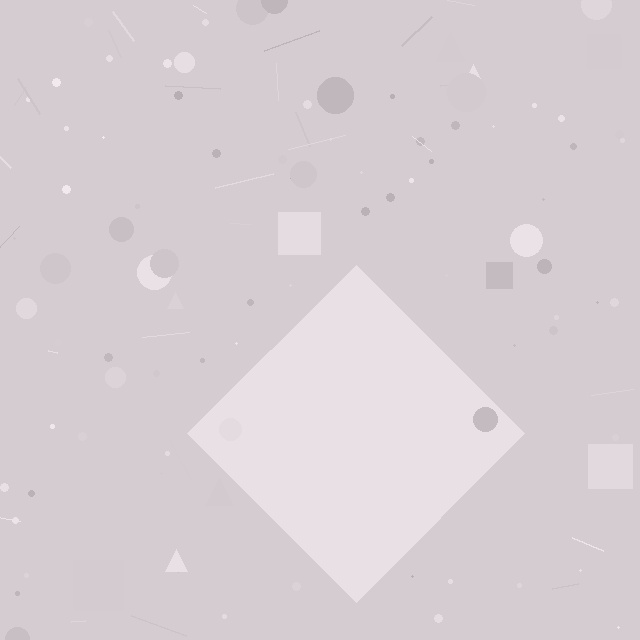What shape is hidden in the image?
A diamond is hidden in the image.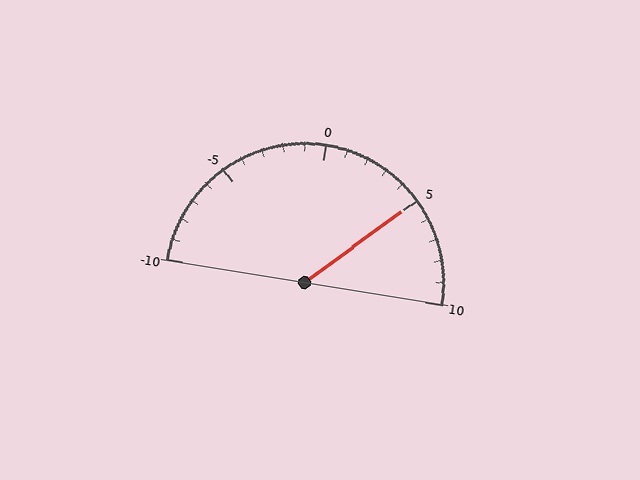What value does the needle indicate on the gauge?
The needle indicates approximately 5.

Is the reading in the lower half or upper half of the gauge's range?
The reading is in the upper half of the range (-10 to 10).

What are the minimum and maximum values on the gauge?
The gauge ranges from -10 to 10.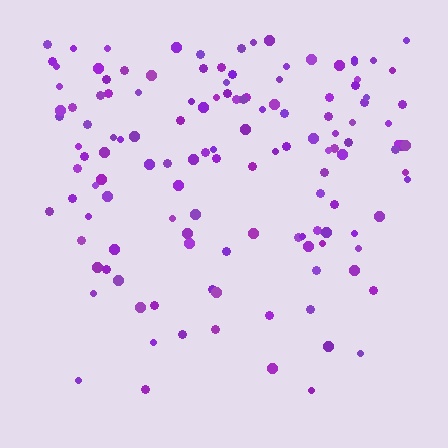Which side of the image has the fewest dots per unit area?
The bottom.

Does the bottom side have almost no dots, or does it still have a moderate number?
Still a moderate number, just noticeably fewer than the top.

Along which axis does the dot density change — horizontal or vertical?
Vertical.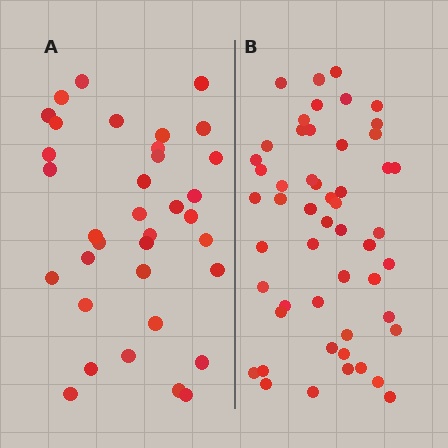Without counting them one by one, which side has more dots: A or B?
Region B (the right region) has more dots.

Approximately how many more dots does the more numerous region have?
Region B has approximately 15 more dots than region A.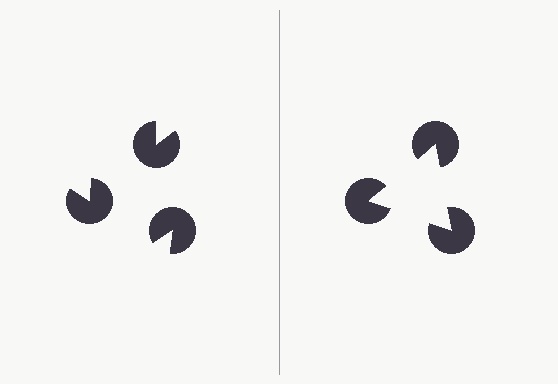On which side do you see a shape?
An illusory triangle appears on the right side. On the left side the wedge cuts are rotated, so no coherent shape forms.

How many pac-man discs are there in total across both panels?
6 — 3 on each side.